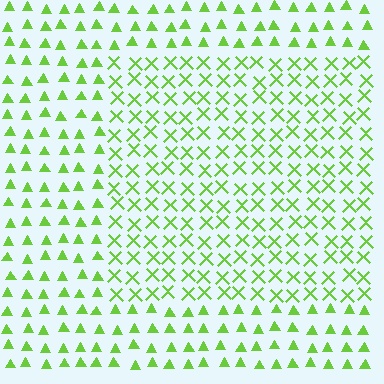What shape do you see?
I see a rectangle.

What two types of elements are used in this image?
The image uses X marks inside the rectangle region and triangles outside it.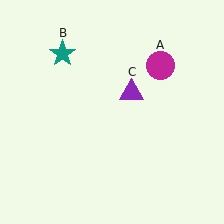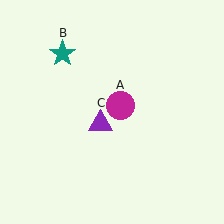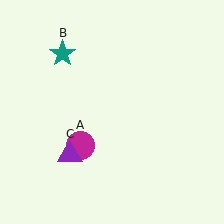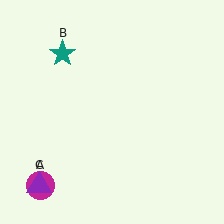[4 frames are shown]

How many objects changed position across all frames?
2 objects changed position: magenta circle (object A), purple triangle (object C).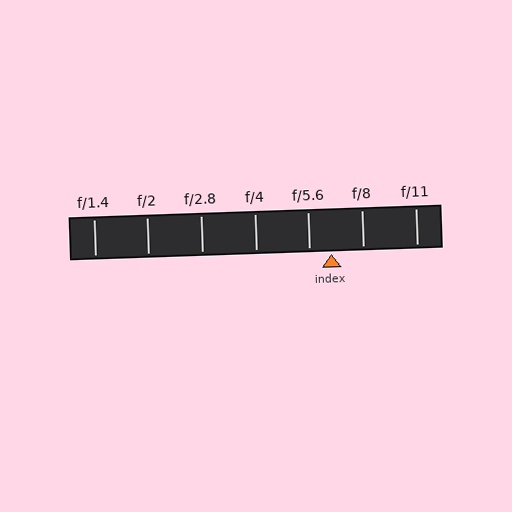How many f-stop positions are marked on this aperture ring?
There are 7 f-stop positions marked.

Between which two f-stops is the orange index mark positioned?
The index mark is between f/5.6 and f/8.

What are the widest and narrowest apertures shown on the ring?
The widest aperture shown is f/1.4 and the narrowest is f/11.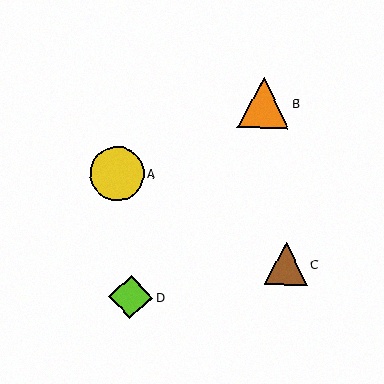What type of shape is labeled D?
Shape D is a lime diamond.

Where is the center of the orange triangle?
The center of the orange triangle is at (264, 103).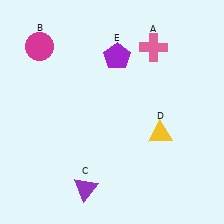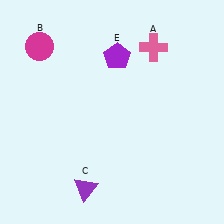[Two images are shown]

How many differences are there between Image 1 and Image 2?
There is 1 difference between the two images.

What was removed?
The yellow triangle (D) was removed in Image 2.